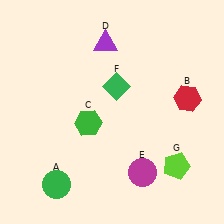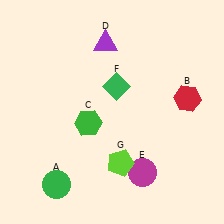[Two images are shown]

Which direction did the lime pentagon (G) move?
The lime pentagon (G) moved left.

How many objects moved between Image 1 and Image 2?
1 object moved between the two images.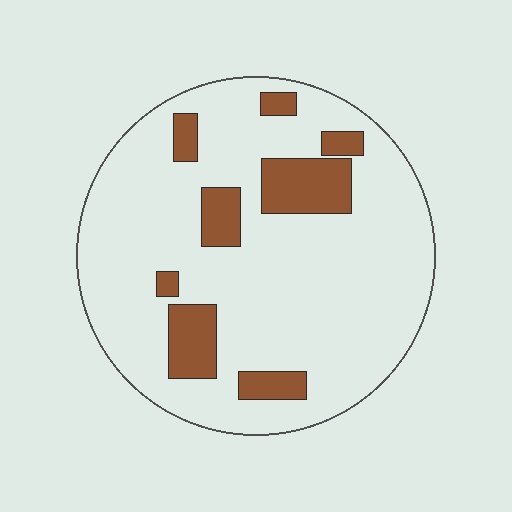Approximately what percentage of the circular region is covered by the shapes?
Approximately 15%.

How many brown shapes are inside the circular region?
8.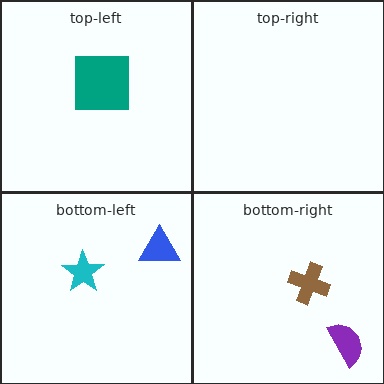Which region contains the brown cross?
The bottom-right region.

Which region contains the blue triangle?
The bottom-left region.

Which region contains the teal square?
The top-left region.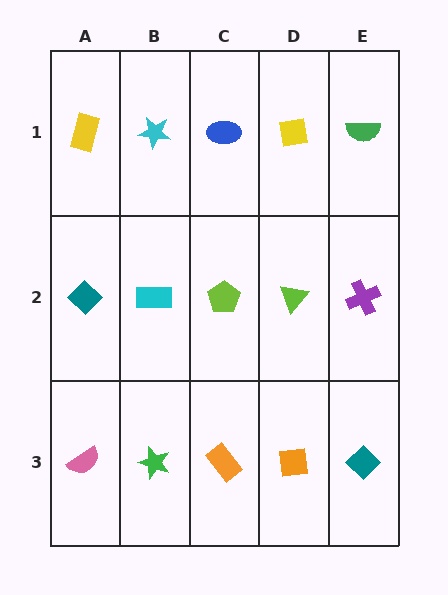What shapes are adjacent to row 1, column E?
A purple cross (row 2, column E), a yellow square (row 1, column D).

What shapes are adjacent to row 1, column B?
A cyan rectangle (row 2, column B), a yellow rectangle (row 1, column A), a blue ellipse (row 1, column C).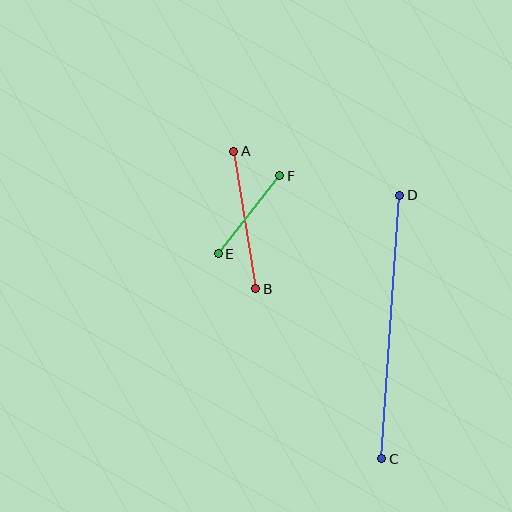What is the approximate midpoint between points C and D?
The midpoint is at approximately (391, 327) pixels.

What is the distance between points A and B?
The distance is approximately 139 pixels.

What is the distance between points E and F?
The distance is approximately 99 pixels.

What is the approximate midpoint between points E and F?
The midpoint is at approximately (249, 215) pixels.